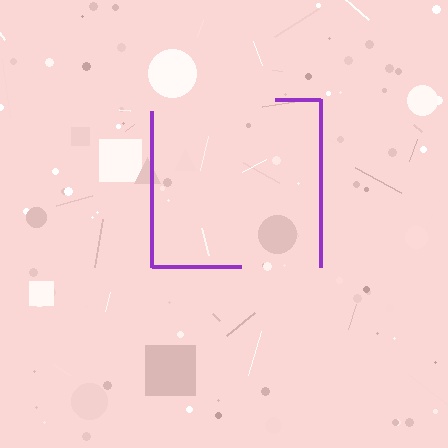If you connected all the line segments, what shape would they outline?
They would outline a square.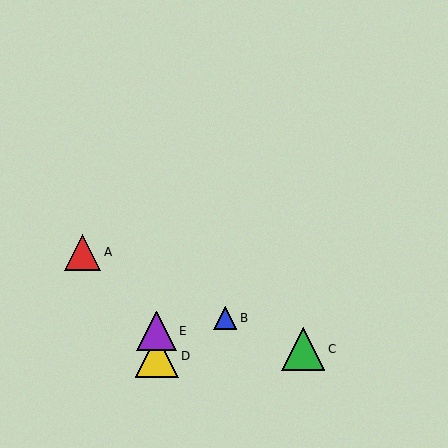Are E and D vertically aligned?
Yes, both are at x≈157.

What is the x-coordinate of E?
Object E is at x≈157.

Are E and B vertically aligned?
No, E is at x≈157 and B is at x≈225.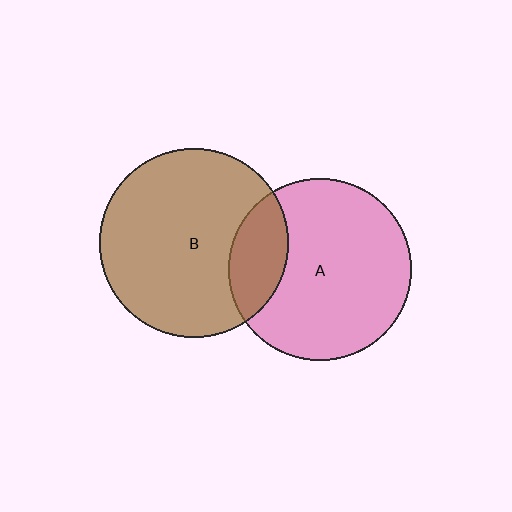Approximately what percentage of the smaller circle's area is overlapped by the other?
Approximately 20%.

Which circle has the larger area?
Circle B (brown).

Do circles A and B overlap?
Yes.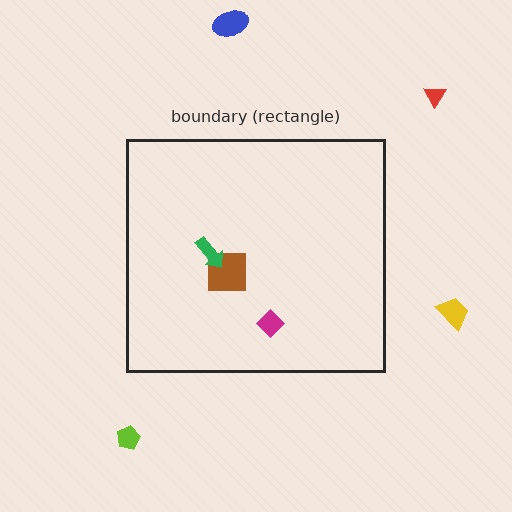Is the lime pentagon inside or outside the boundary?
Outside.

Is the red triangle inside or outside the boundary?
Outside.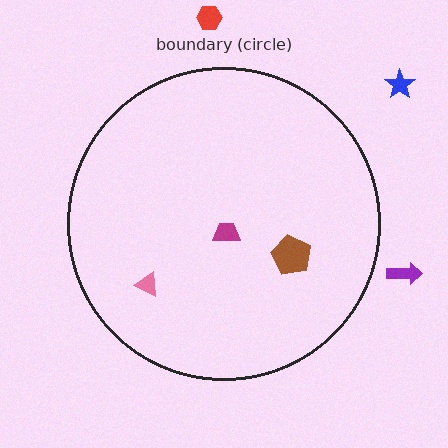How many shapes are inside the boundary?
3 inside, 3 outside.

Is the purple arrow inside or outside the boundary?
Outside.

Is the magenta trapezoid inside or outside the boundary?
Inside.